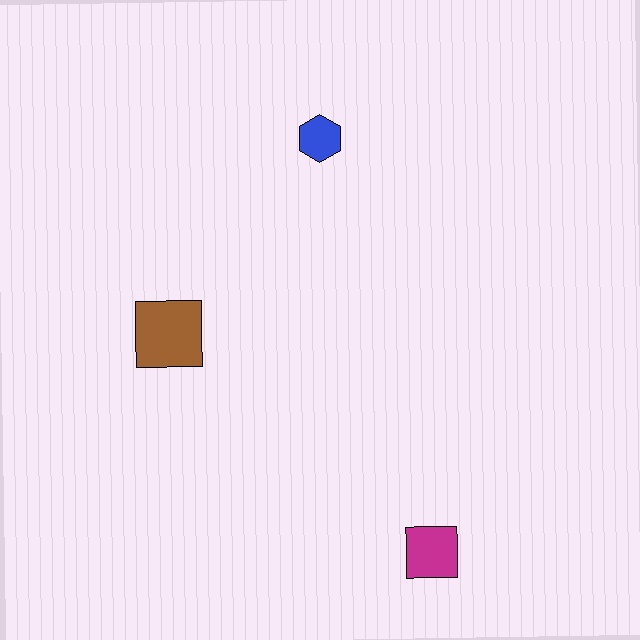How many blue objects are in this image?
There is 1 blue object.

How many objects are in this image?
There are 3 objects.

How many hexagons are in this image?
There is 1 hexagon.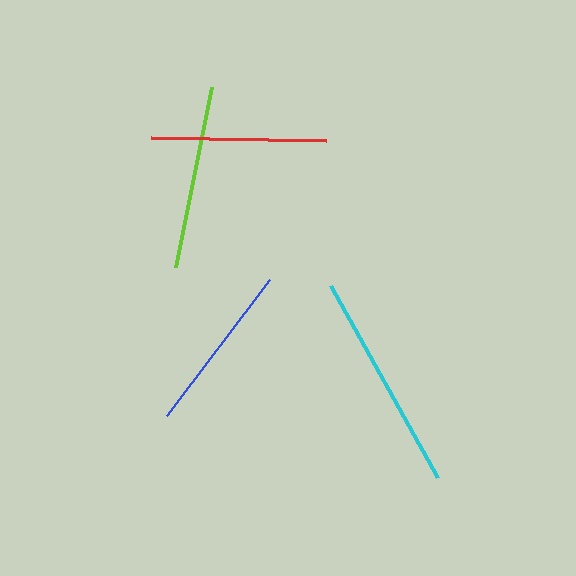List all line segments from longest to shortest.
From longest to shortest: cyan, lime, red, blue.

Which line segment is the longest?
The cyan line is the longest at approximately 220 pixels.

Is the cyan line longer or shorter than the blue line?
The cyan line is longer than the blue line.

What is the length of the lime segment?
The lime segment is approximately 184 pixels long.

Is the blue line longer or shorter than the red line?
The red line is longer than the blue line.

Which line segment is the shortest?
The blue line is the shortest at approximately 170 pixels.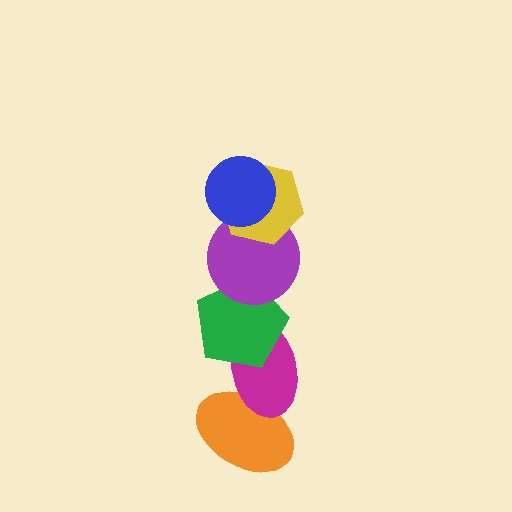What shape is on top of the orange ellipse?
The magenta ellipse is on top of the orange ellipse.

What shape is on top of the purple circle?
The yellow hexagon is on top of the purple circle.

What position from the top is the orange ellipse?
The orange ellipse is 6th from the top.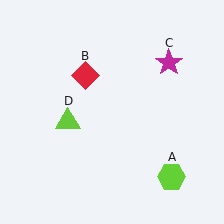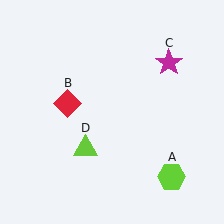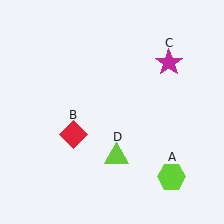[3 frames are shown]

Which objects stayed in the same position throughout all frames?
Lime hexagon (object A) and magenta star (object C) remained stationary.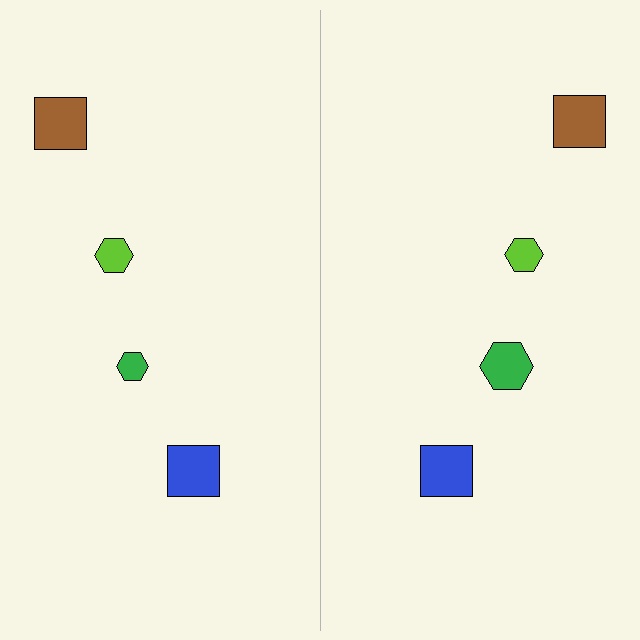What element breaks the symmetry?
The green hexagon on the right side has a different size than its mirror counterpart.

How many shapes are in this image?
There are 8 shapes in this image.